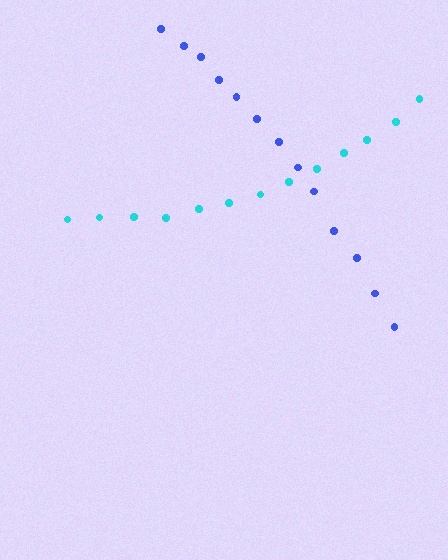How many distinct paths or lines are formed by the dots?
There are 2 distinct paths.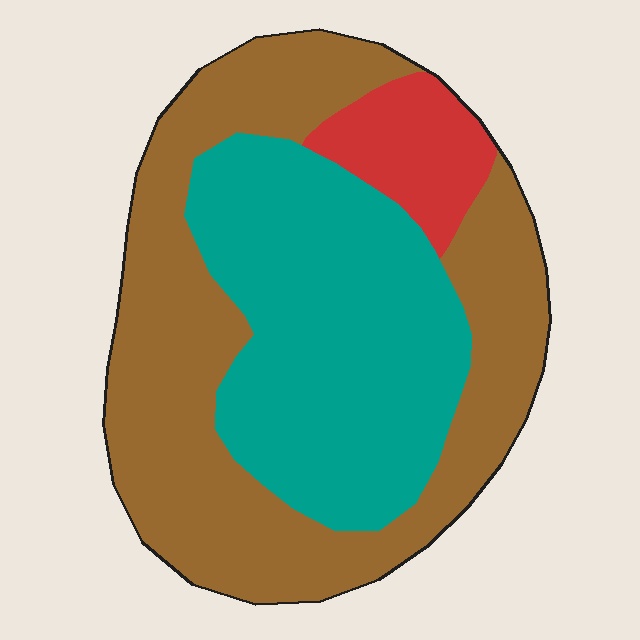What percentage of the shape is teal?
Teal takes up about two fifths (2/5) of the shape.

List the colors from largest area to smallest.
From largest to smallest: brown, teal, red.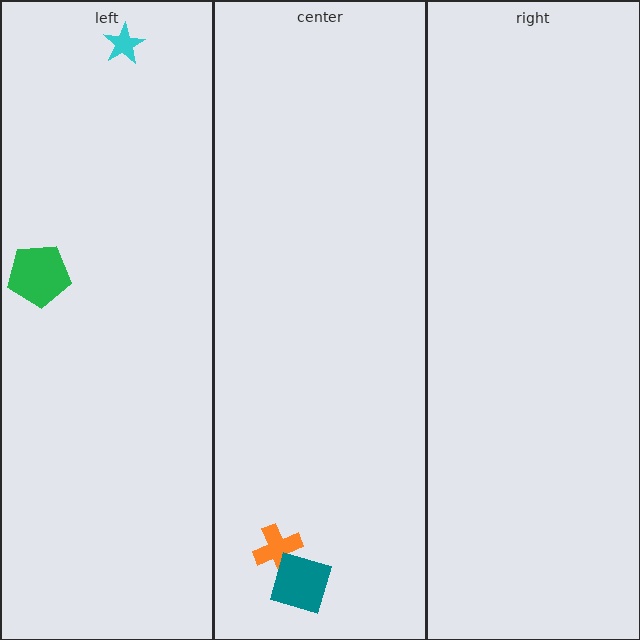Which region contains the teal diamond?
The center region.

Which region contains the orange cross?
The center region.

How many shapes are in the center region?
2.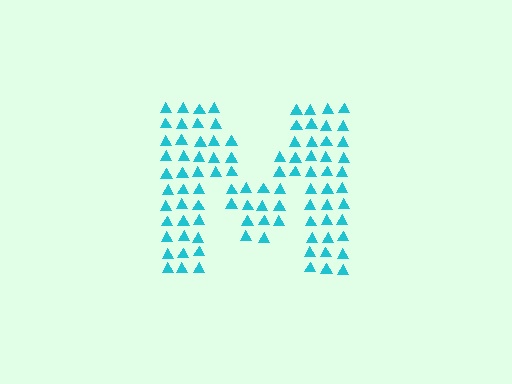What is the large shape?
The large shape is the letter M.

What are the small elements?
The small elements are triangles.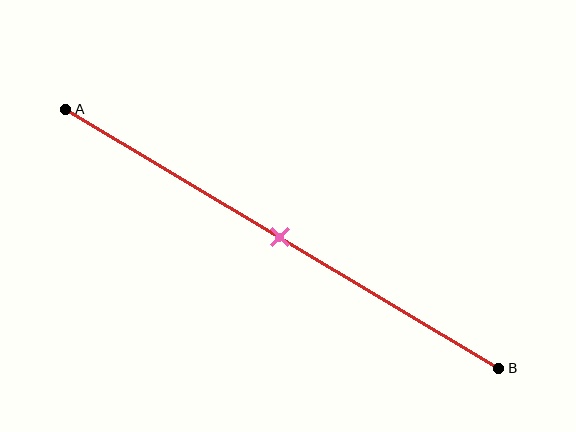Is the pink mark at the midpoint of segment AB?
Yes, the mark is approximately at the midpoint.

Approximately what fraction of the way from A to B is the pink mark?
The pink mark is approximately 50% of the way from A to B.